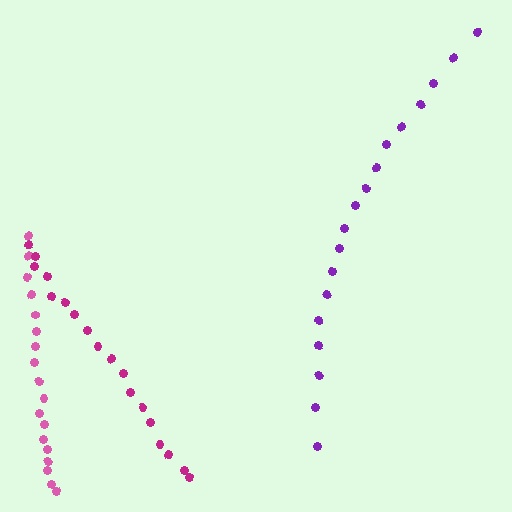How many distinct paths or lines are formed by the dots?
There are 3 distinct paths.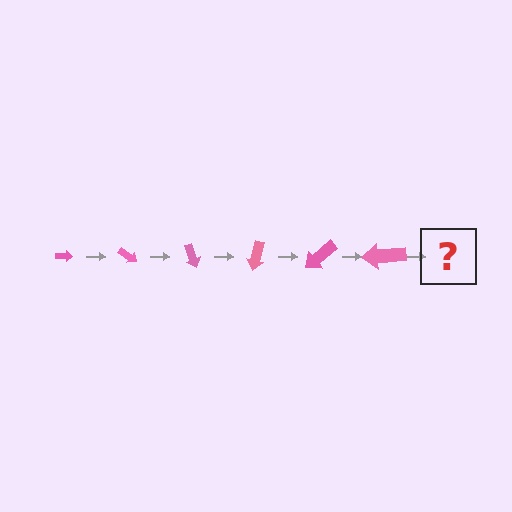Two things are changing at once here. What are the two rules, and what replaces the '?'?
The two rules are that the arrow grows larger each step and it rotates 35 degrees each step. The '?' should be an arrow, larger than the previous one and rotated 210 degrees from the start.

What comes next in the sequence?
The next element should be an arrow, larger than the previous one and rotated 210 degrees from the start.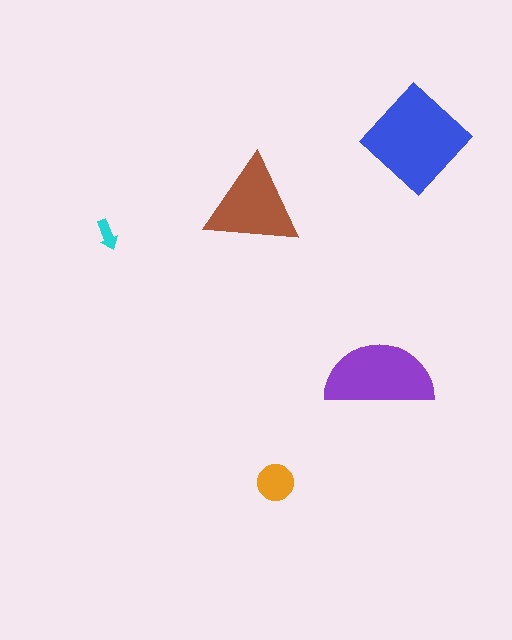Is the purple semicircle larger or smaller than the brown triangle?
Larger.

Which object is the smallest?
The cyan arrow.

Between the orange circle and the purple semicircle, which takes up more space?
The purple semicircle.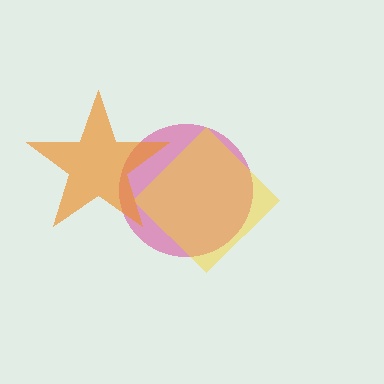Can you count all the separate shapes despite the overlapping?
Yes, there are 3 separate shapes.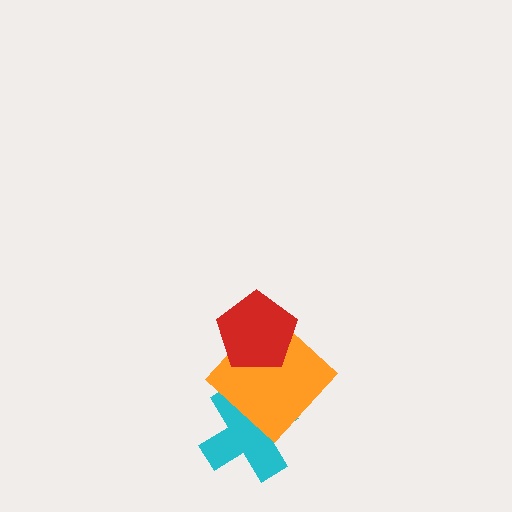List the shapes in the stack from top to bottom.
From top to bottom: the red pentagon, the orange diamond, the cyan cross.